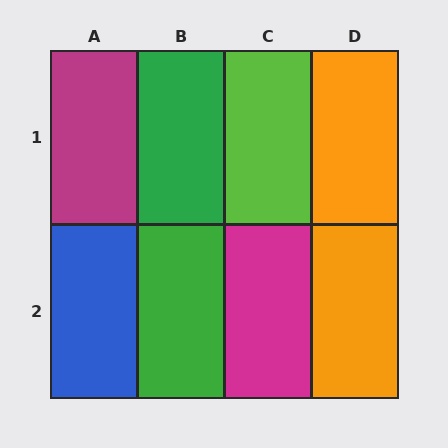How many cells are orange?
2 cells are orange.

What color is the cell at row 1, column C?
Lime.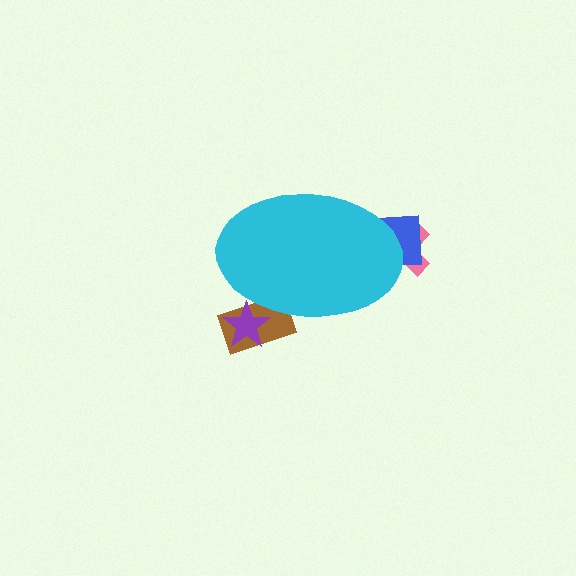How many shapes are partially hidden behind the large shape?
4 shapes are partially hidden.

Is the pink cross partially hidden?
Yes, the pink cross is partially hidden behind the cyan ellipse.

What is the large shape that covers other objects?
A cyan ellipse.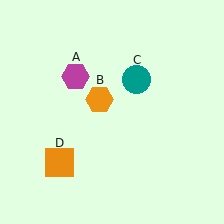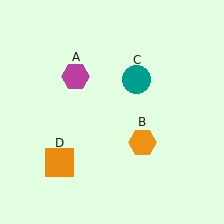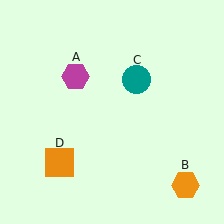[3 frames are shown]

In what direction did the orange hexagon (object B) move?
The orange hexagon (object B) moved down and to the right.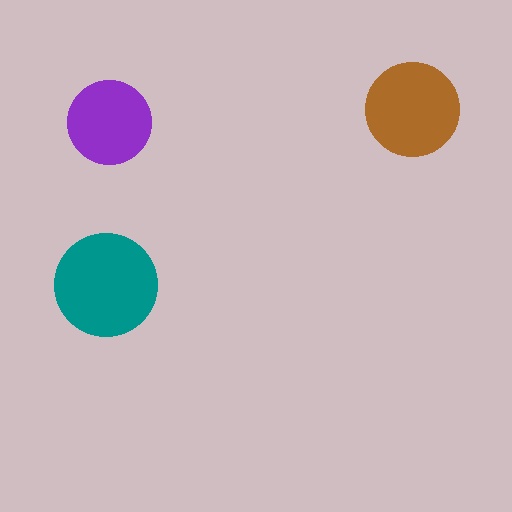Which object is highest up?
The brown circle is topmost.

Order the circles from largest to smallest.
the teal one, the brown one, the purple one.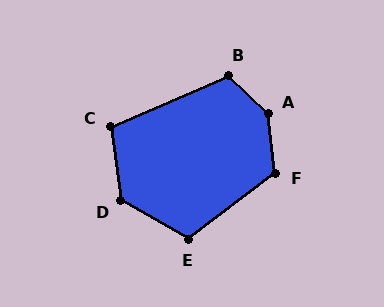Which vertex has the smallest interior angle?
C, at approximately 106 degrees.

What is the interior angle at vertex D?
Approximately 127 degrees (obtuse).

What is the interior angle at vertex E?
Approximately 113 degrees (obtuse).